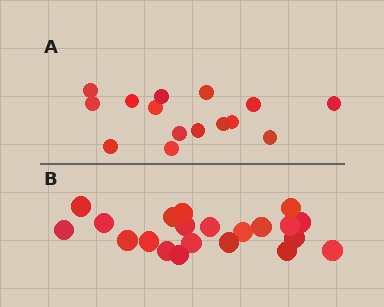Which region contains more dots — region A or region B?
Region B (the bottom region) has more dots.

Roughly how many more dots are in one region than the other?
Region B has about 6 more dots than region A.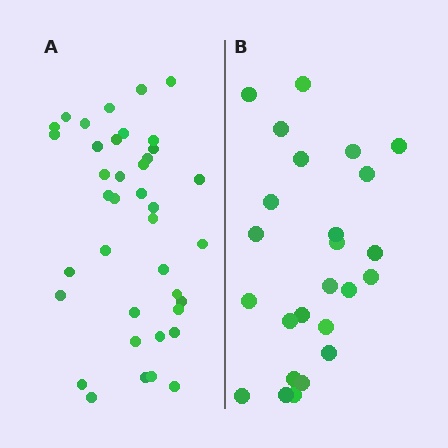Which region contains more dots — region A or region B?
Region A (the left region) has more dots.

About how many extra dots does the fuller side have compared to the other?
Region A has approximately 15 more dots than region B.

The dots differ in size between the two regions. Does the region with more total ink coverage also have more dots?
No. Region B has more total ink coverage because its dots are larger, but region A actually contains more individual dots. Total area can be misleading — the number of items is what matters here.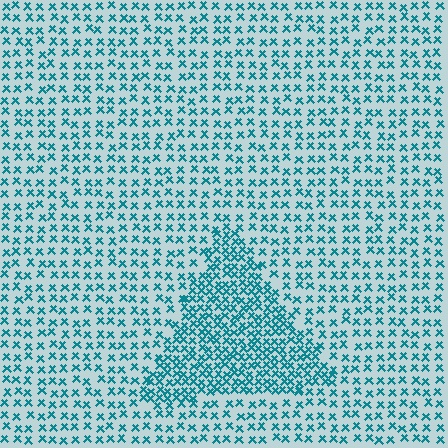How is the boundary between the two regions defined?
The boundary is defined by a change in element density (approximately 2.0x ratio). All elements are the same color, size, and shape.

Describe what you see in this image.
The image contains small teal elements arranged at two different densities. A triangle-shaped region is visible where the elements are more densely packed than the surrounding area.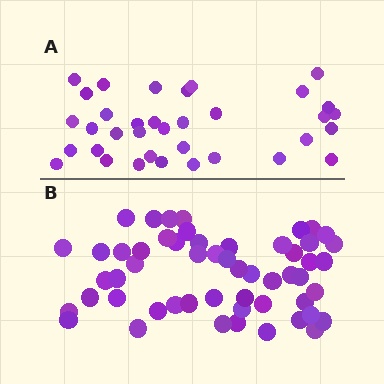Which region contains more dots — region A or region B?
Region B (the bottom region) has more dots.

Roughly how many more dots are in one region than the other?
Region B has approximately 20 more dots than region A.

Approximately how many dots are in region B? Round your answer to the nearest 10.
About 50 dots. (The exact count is 54, which rounds to 50.)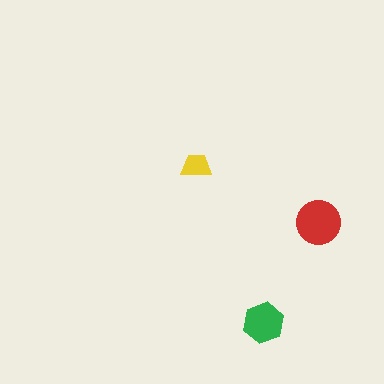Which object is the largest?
The red circle.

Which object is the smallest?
The yellow trapezoid.